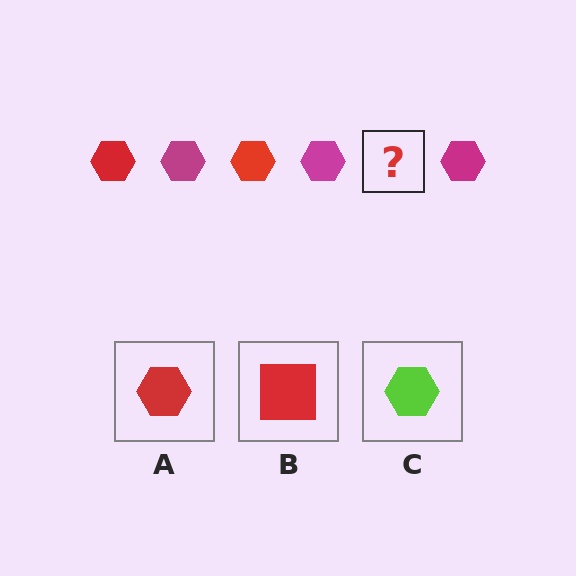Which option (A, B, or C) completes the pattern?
A.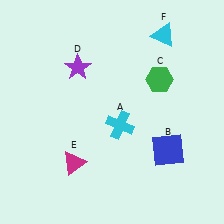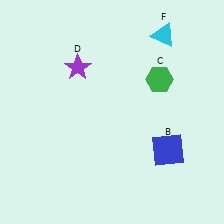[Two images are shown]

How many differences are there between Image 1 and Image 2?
There are 2 differences between the two images.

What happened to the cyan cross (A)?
The cyan cross (A) was removed in Image 2. It was in the bottom-right area of Image 1.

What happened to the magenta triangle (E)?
The magenta triangle (E) was removed in Image 2. It was in the bottom-left area of Image 1.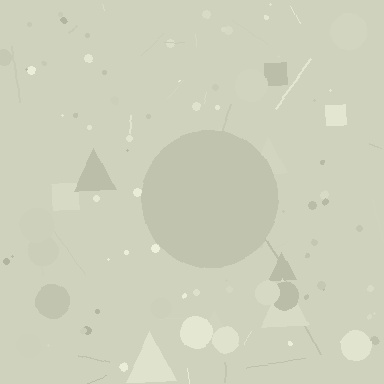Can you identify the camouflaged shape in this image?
The camouflaged shape is a circle.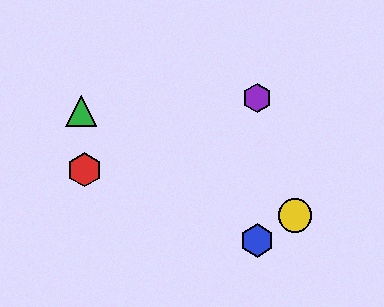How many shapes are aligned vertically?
2 shapes (the blue hexagon, the purple hexagon) are aligned vertically.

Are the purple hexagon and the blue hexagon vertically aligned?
Yes, both are at x≈257.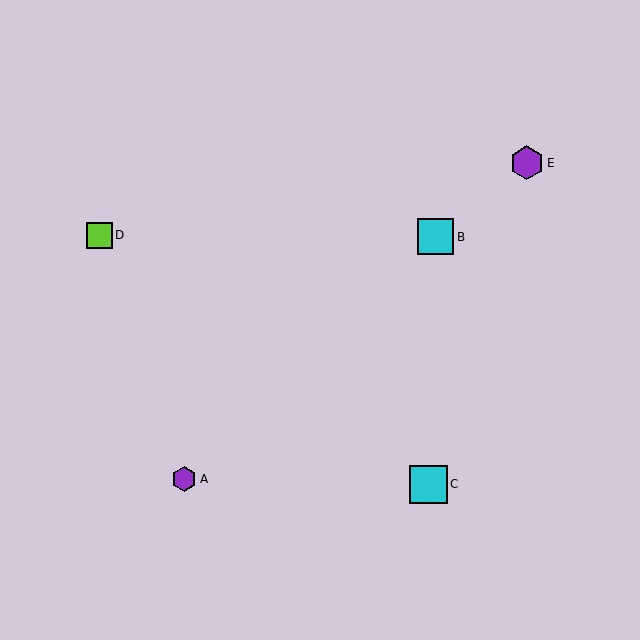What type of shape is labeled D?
Shape D is a lime square.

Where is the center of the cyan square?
The center of the cyan square is at (436, 237).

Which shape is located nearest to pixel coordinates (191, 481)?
The purple hexagon (labeled A) at (184, 479) is nearest to that location.